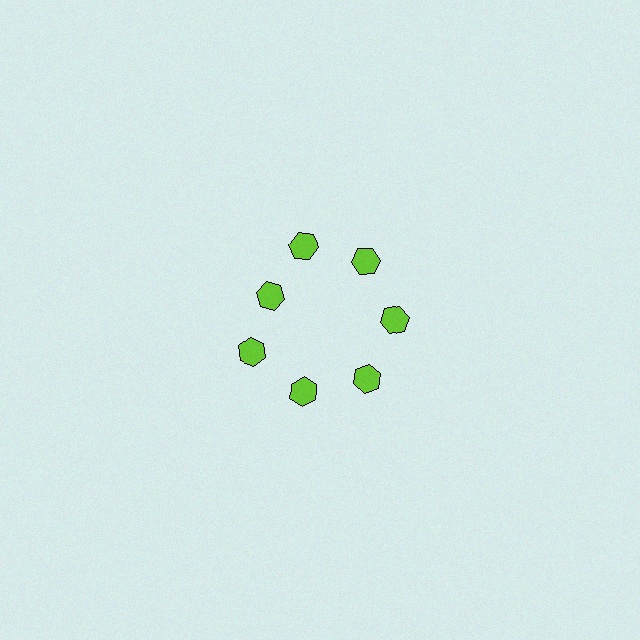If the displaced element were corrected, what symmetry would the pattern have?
It would have 7-fold rotational symmetry — the pattern would map onto itself every 51 degrees.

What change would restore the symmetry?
The symmetry would be restored by moving it outward, back onto the ring so that all 7 hexagons sit at equal angles and equal distance from the center.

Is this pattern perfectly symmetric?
No. The 7 lime hexagons are arranged in a ring, but one element near the 10 o'clock position is pulled inward toward the center, breaking the 7-fold rotational symmetry.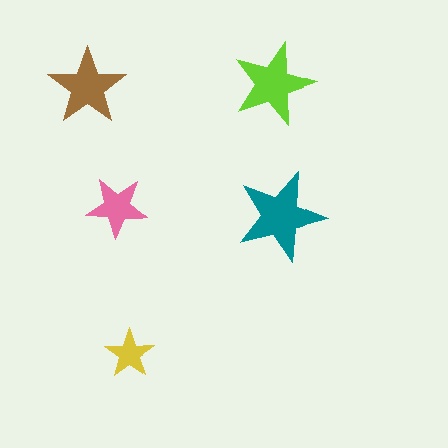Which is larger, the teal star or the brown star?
The teal one.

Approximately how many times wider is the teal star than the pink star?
About 1.5 times wider.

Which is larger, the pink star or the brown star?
The brown one.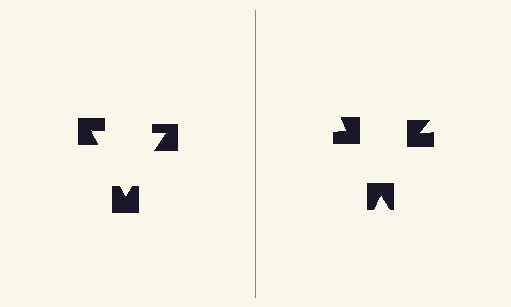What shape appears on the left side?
An illusory triangle.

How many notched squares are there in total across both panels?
6 — 3 on each side.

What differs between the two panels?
The notched squares are positioned identically on both sides; only the wedge orientations differ. On the left they align to a triangle; on the right they are misaligned.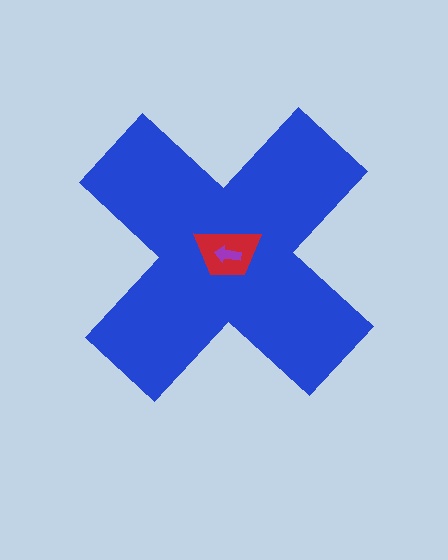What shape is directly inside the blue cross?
The red trapezoid.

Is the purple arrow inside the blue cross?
Yes.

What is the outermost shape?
The blue cross.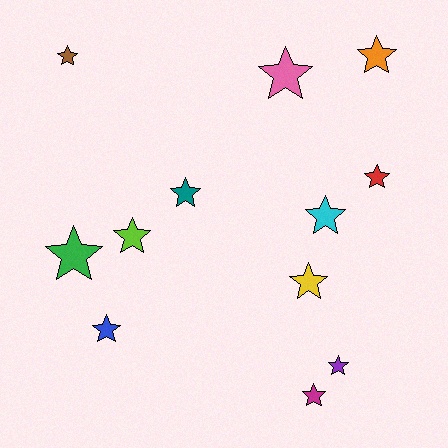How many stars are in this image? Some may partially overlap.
There are 12 stars.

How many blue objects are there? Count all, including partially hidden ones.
There is 1 blue object.